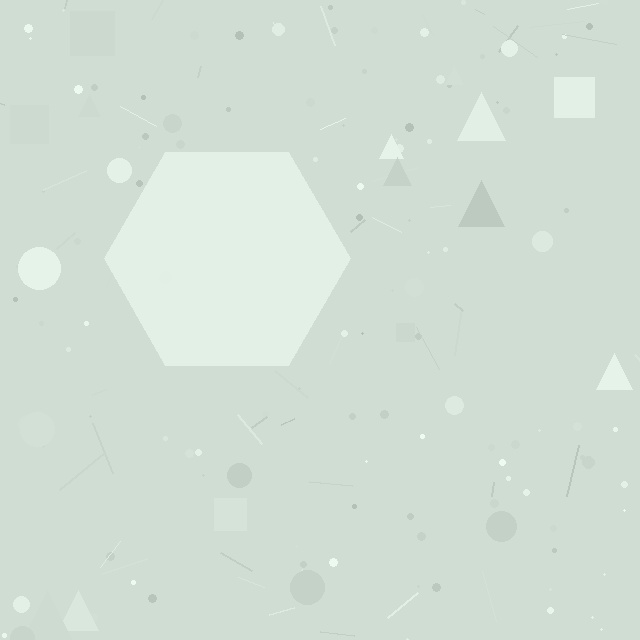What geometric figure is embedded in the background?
A hexagon is embedded in the background.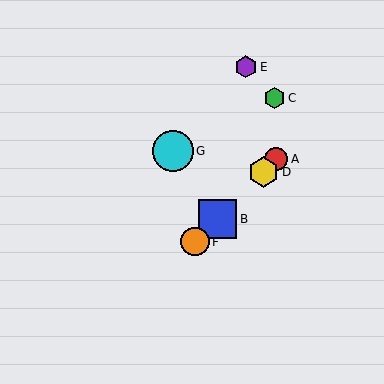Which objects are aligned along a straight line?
Objects A, B, D, F are aligned along a straight line.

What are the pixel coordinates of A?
Object A is at (276, 159).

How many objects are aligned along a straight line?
4 objects (A, B, D, F) are aligned along a straight line.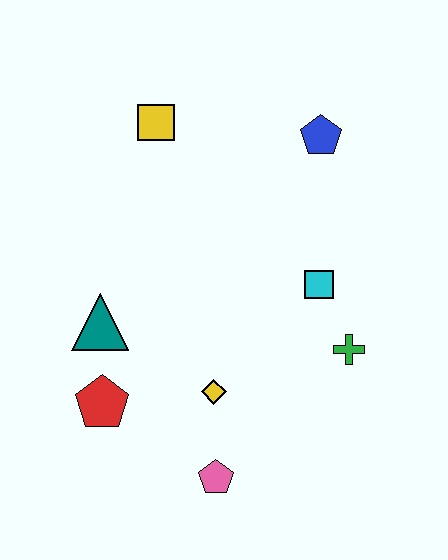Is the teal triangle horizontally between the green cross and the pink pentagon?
No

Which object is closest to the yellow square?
The blue pentagon is closest to the yellow square.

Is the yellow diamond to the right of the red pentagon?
Yes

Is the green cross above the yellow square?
No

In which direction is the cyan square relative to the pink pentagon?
The cyan square is above the pink pentagon.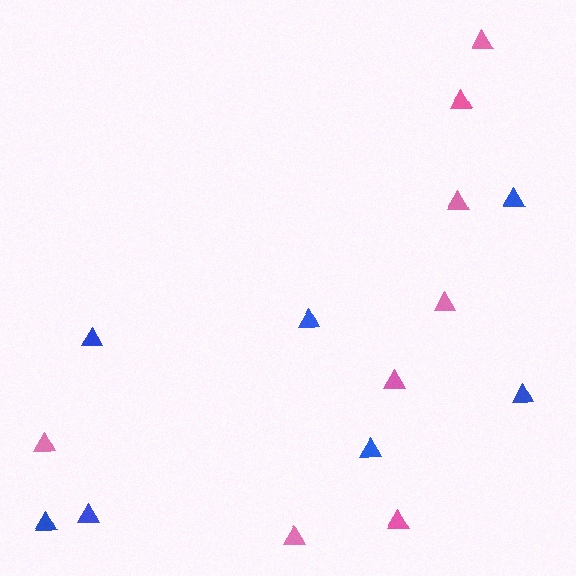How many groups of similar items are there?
There are 2 groups: one group of pink triangles (8) and one group of blue triangles (7).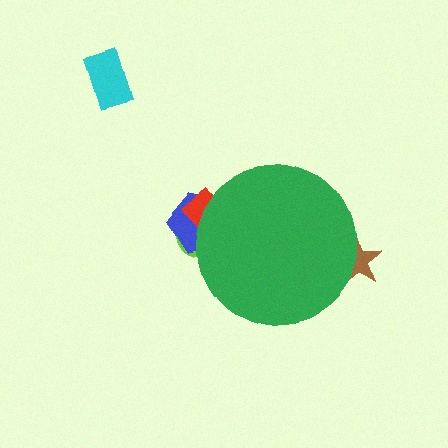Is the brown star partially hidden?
Yes, the brown star is partially hidden behind the green circle.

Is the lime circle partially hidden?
Yes, the lime circle is partially hidden behind the green circle.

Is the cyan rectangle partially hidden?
No, the cyan rectangle is fully visible.